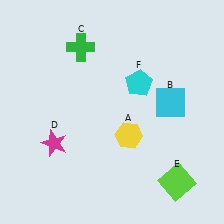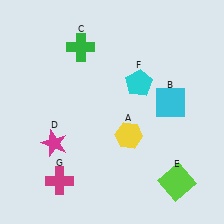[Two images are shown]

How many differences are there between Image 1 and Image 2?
There is 1 difference between the two images.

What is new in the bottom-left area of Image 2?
A magenta cross (G) was added in the bottom-left area of Image 2.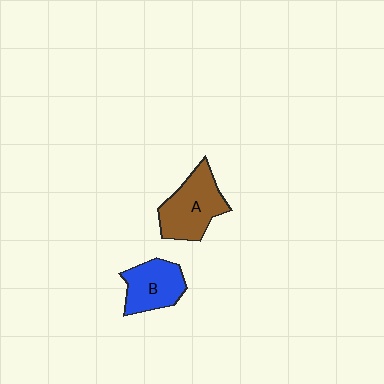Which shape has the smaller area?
Shape B (blue).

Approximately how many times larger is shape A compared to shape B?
Approximately 1.3 times.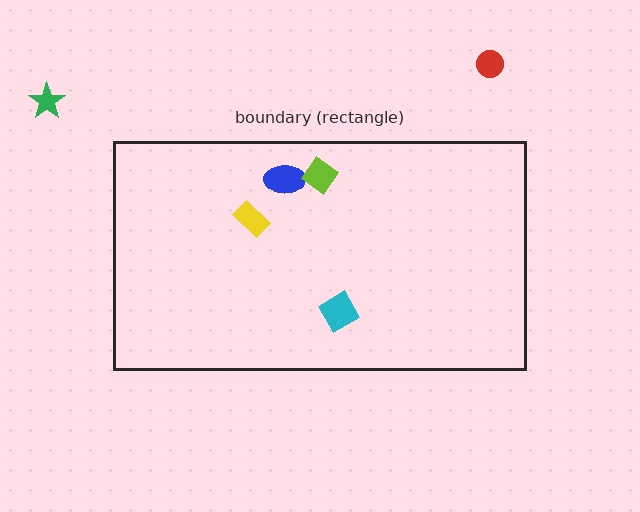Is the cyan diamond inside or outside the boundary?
Inside.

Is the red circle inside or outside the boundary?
Outside.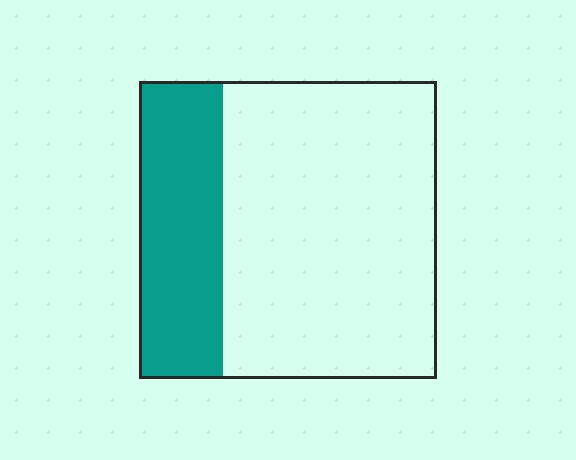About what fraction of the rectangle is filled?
About one quarter (1/4).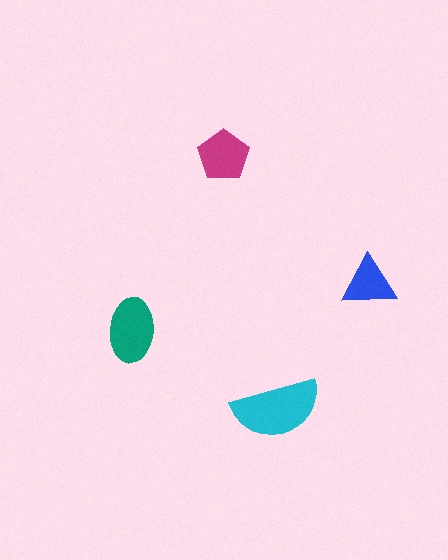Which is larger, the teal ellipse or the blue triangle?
The teal ellipse.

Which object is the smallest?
The blue triangle.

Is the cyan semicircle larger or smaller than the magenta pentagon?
Larger.